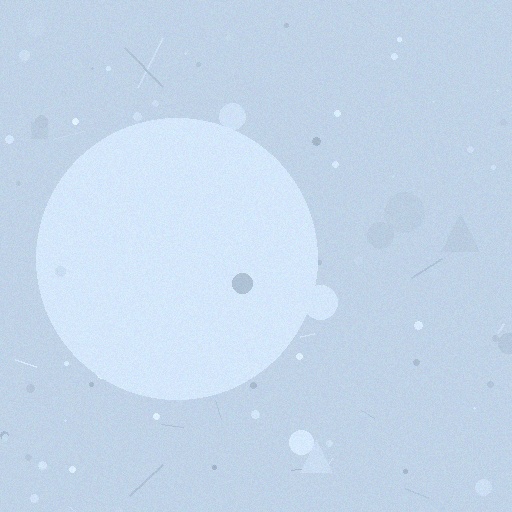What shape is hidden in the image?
A circle is hidden in the image.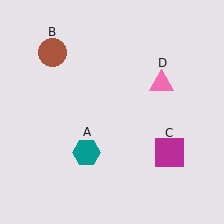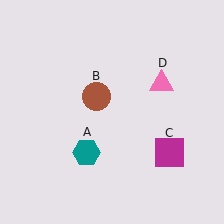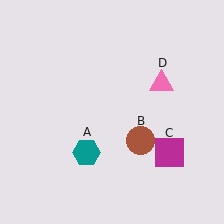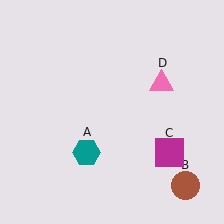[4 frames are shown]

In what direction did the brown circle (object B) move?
The brown circle (object B) moved down and to the right.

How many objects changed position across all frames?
1 object changed position: brown circle (object B).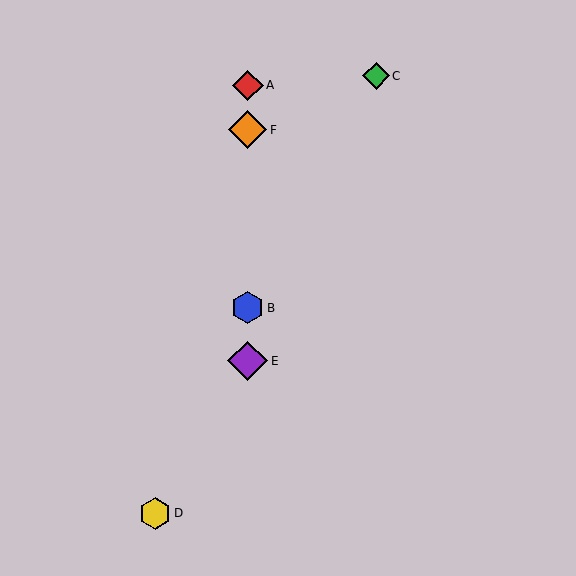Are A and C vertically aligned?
No, A is at x≈248 and C is at x≈376.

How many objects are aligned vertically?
4 objects (A, B, E, F) are aligned vertically.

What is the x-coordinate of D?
Object D is at x≈155.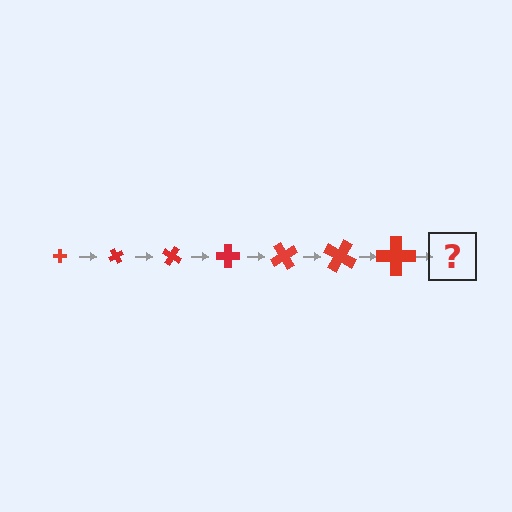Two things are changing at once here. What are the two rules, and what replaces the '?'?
The two rules are that the cross grows larger each step and it rotates 60 degrees each step. The '?' should be a cross, larger than the previous one and rotated 420 degrees from the start.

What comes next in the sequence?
The next element should be a cross, larger than the previous one and rotated 420 degrees from the start.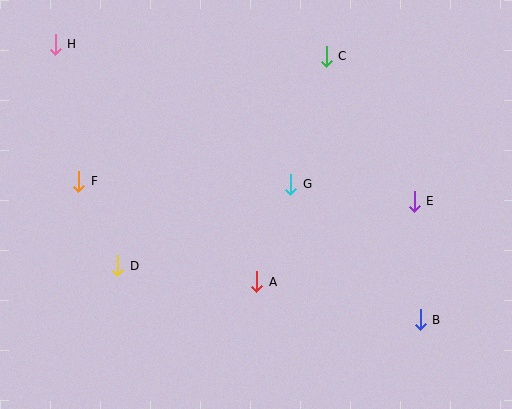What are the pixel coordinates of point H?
Point H is at (55, 44).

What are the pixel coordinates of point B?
Point B is at (420, 320).